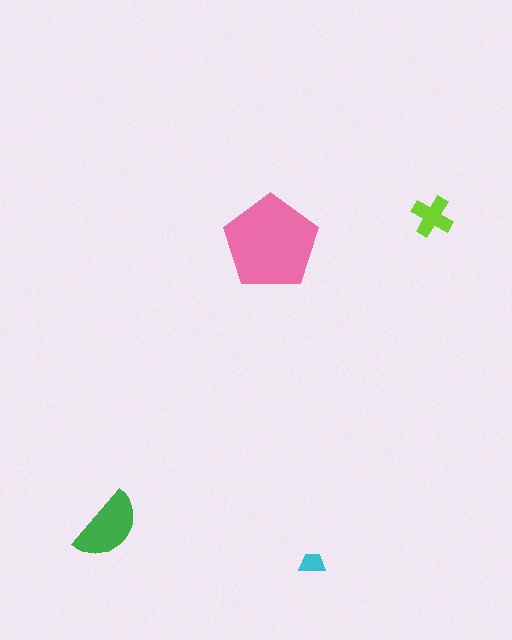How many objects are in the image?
There are 4 objects in the image.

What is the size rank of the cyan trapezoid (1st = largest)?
4th.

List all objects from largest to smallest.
The pink pentagon, the green semicircle, the lime cross, the cyan trapezoid.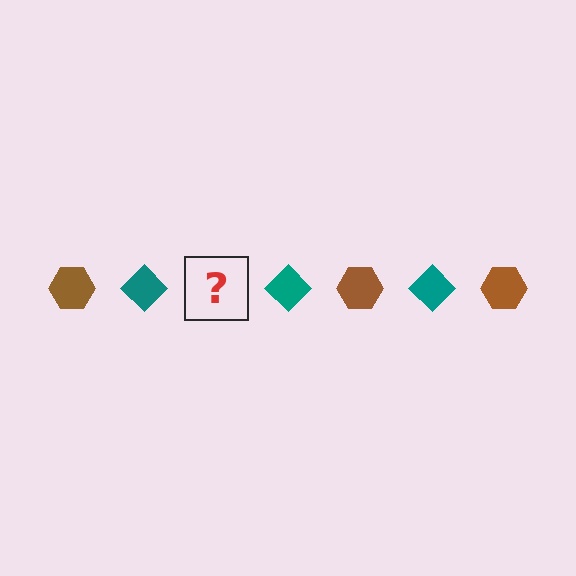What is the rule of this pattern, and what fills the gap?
The rule is that the pattern alternates between brown hexagon and teal diamond. The gap should be filled with a brown hexagon.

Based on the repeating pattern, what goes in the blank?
The blank should be a brown hexagon.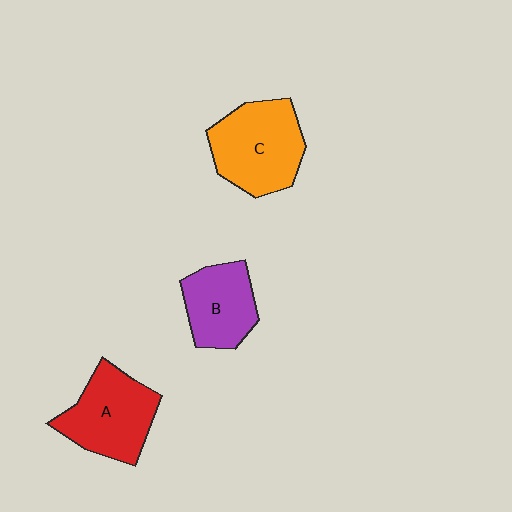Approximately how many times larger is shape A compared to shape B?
Approximately 1.3 times.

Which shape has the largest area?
Shape C (orange).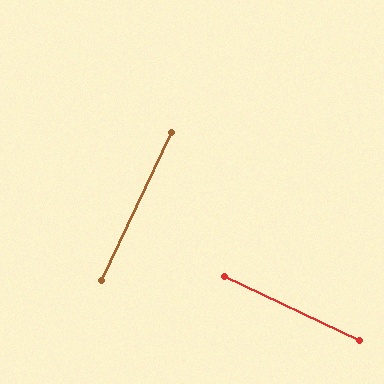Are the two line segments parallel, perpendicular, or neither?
Perpendicular — they meet at approximately 90°.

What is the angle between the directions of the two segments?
Approximately 90 degrees.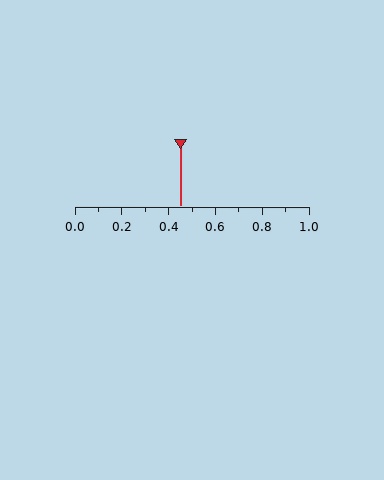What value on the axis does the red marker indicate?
The marker indicates approximately 0.45.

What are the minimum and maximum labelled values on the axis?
The axis runs from 0.0 to 1.0.